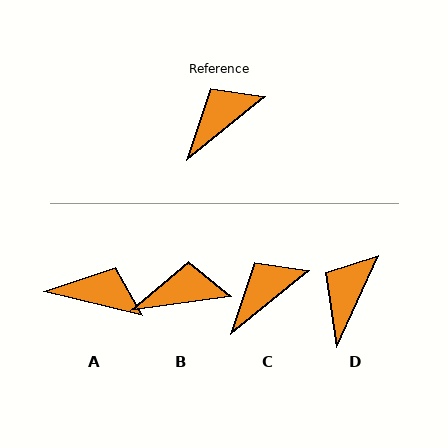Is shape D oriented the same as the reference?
No, it is off by about 27 degrees.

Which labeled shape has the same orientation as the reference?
C.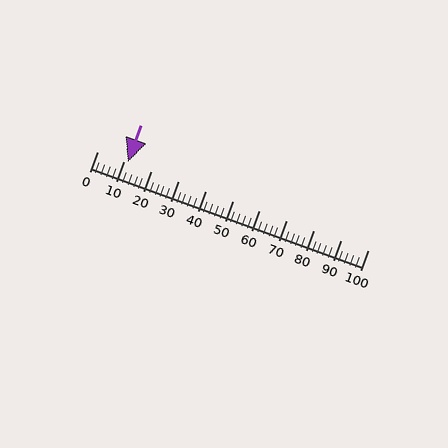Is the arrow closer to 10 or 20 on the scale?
The arrow is closer to 10.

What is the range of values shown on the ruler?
The ruler shows values from 0 to 100.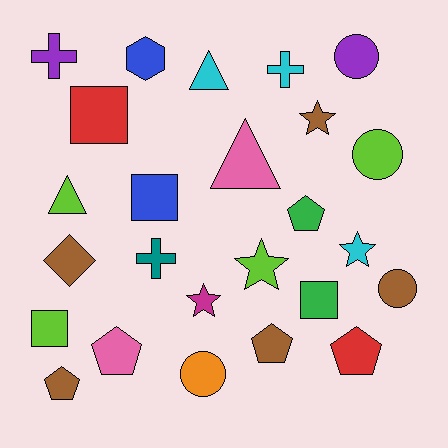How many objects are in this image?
There are 25 objects.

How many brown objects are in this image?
There are 5 brown objects.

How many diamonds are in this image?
There is 1 diamond.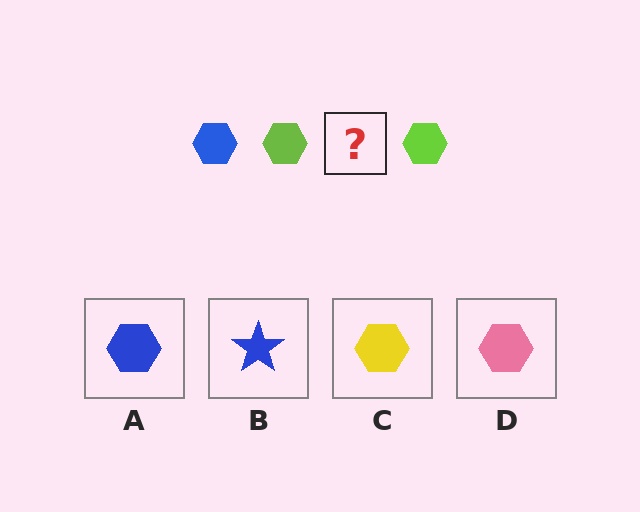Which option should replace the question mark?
Option A.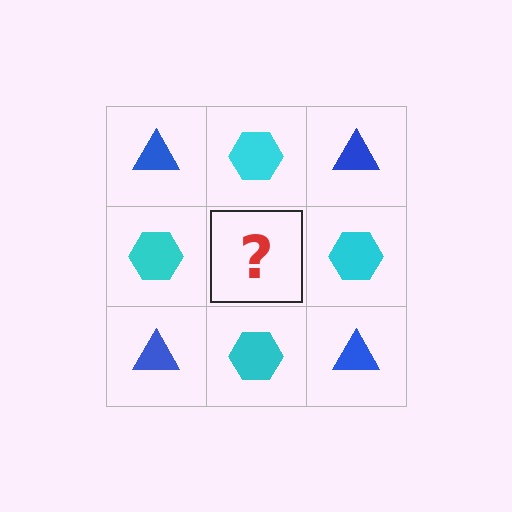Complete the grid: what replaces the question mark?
The question mark should be replaced with a blue triangle.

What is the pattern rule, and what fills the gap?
The rule is that it alternates blue triangle and cyan hexagon in a checkerboard pattern. The gap should be filled with a blue triangle.